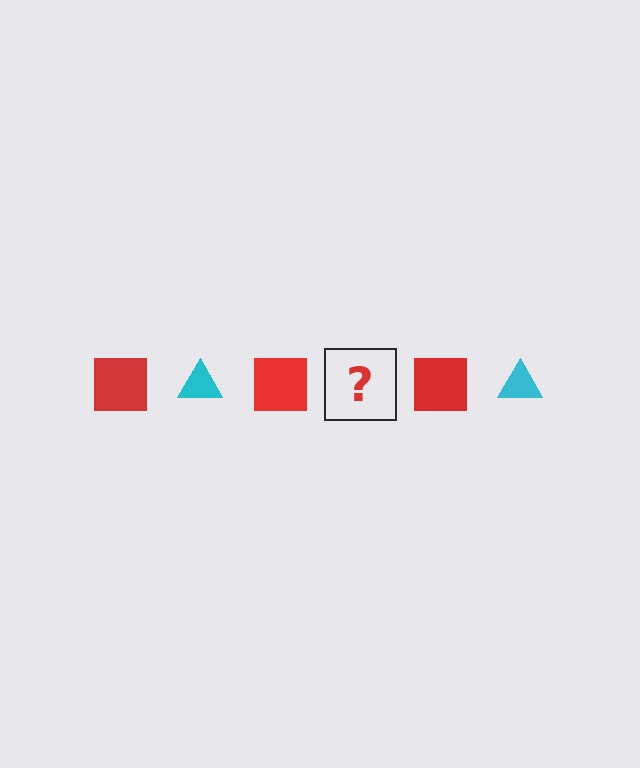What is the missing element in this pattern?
The missing element is a cyan triangle.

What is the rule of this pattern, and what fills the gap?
The rule is that the pattern alternates between red square and cyan triangle. The gap should be filled with a cyan triangle.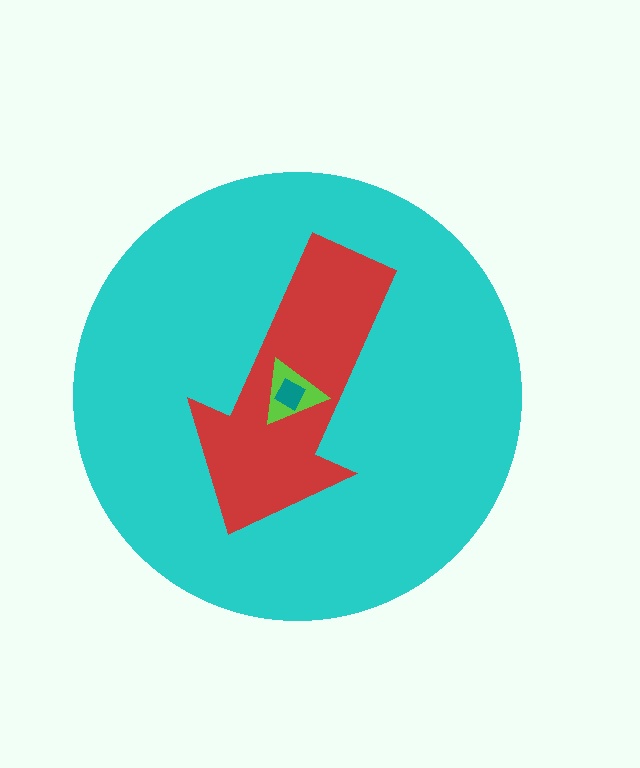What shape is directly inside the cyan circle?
The red arrow.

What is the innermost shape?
The teal diamond.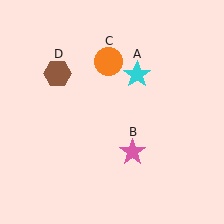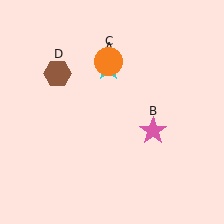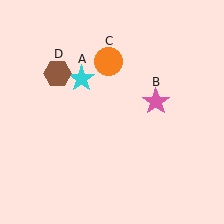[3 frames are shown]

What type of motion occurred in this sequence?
The cyan star (object A), pink star (object B) rotated counterclockwise around the center of the scene.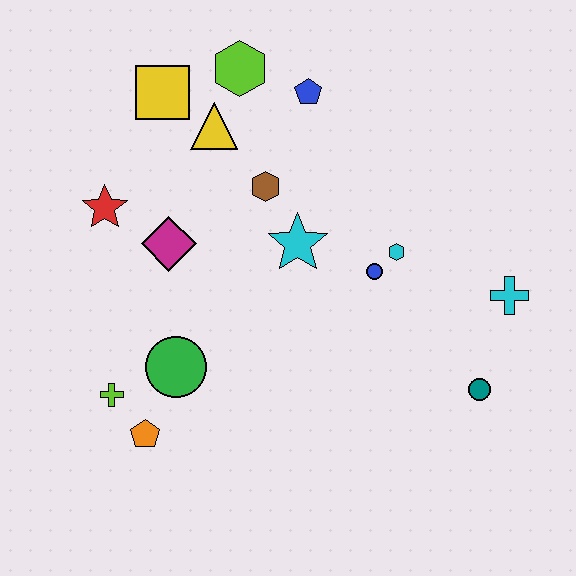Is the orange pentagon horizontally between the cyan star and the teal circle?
No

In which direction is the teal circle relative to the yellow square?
The teal circle is to the right of the yellow square.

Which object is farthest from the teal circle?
The yellow square is farthest from the teal circle.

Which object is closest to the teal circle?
The cyan cross is closest to the teal circle.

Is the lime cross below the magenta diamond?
Yes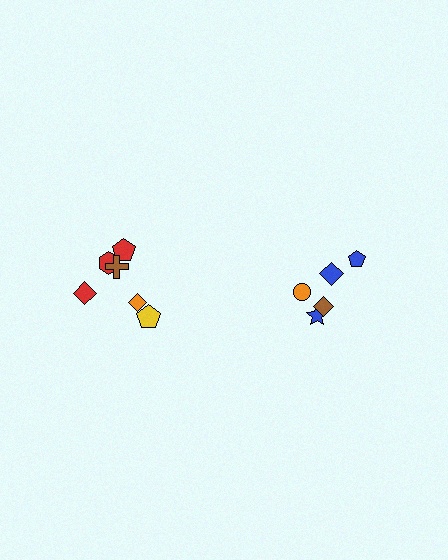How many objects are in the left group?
There are 7 objects.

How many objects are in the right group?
There are 5 objects.